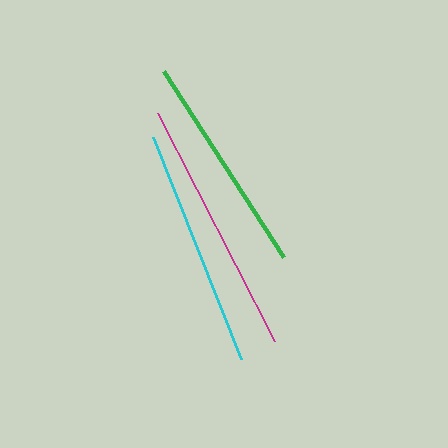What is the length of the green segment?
The green segment is approximately 222 pixels long.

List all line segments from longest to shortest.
From longest to shortest: magenta, cyan, green.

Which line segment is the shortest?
The green line is the shortest at approximately 222 pixels.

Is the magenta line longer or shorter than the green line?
The magenta line is longer than the green line.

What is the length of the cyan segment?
The cyan segment is approximately 239 pixels long.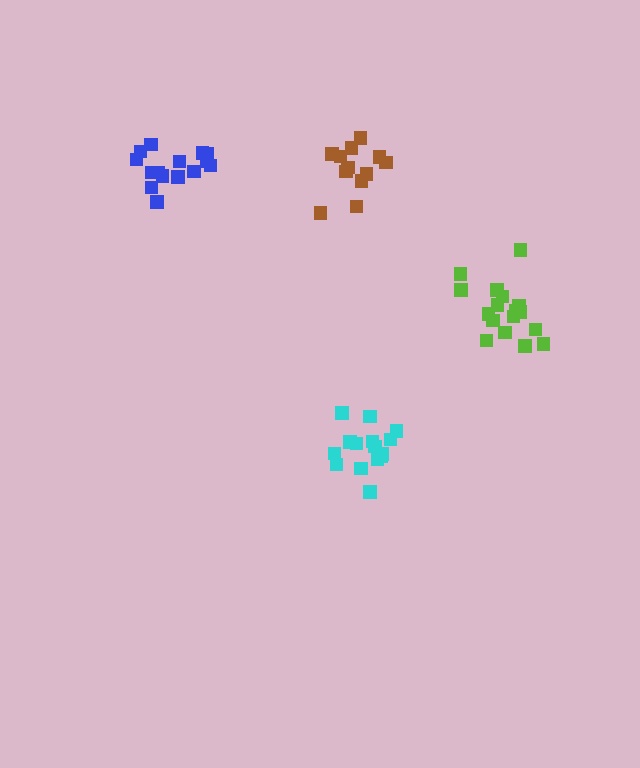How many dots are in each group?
Group 1: 17 dots, Group 2: 12 dots, Group 3: 15 dots, Group 4: 15 dots (59 total).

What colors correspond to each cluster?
The clusters are colored: lime, brown, cyan, blue.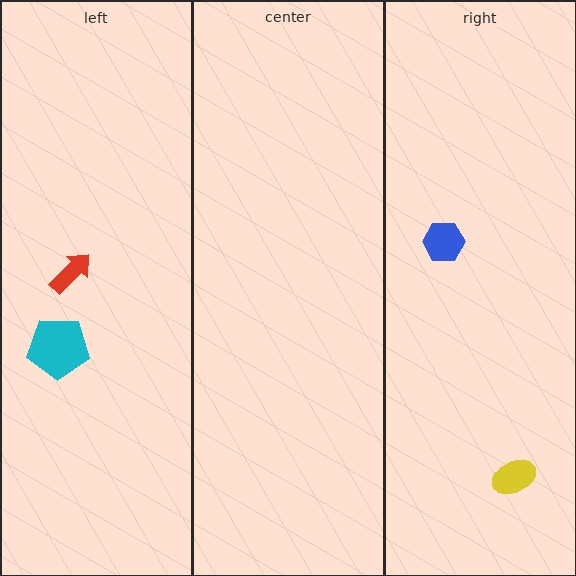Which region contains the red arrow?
The left region.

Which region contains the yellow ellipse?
The right region.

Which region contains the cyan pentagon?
The left region.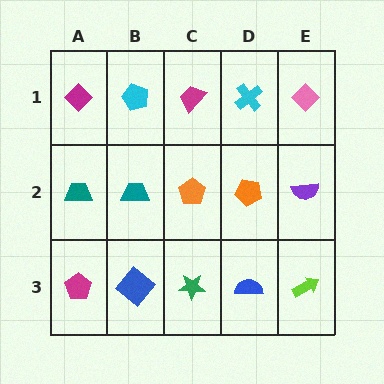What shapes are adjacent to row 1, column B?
A teal trapezoid (row 2, column B), a magenta diamond (row 1, column A), a magenta trapezoid (row 1, column C).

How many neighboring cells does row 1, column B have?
3.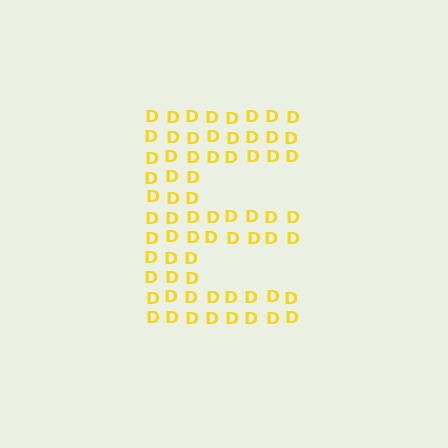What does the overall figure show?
The overall figure shows the letter E.